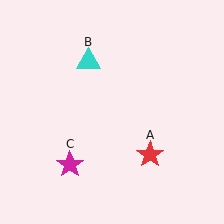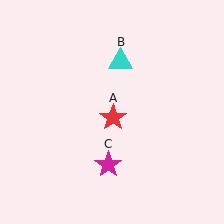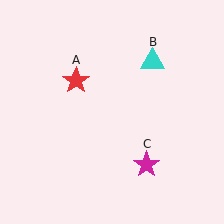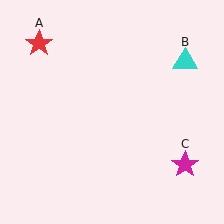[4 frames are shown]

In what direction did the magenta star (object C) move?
The magenta star (object C) moved right.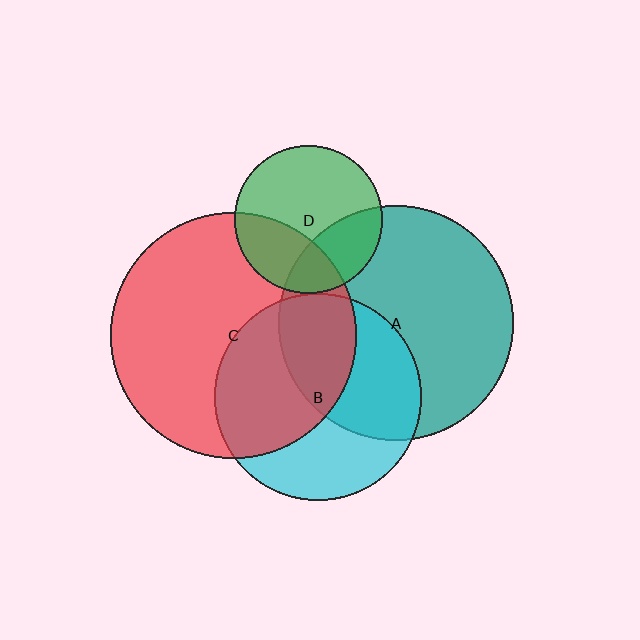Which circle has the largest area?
Circle C (red).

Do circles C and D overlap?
Yes.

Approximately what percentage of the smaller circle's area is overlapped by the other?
Approximately 30%.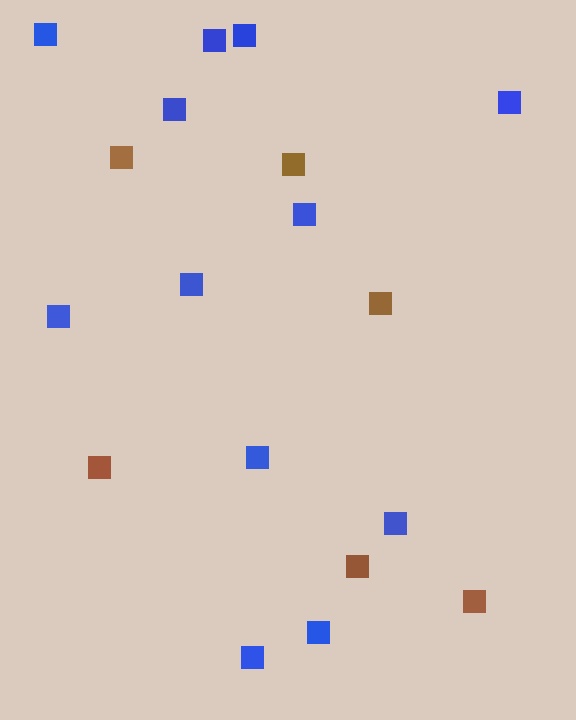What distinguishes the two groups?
There are 2 groups: one group of blue squares (12) and one group of brown squares (6).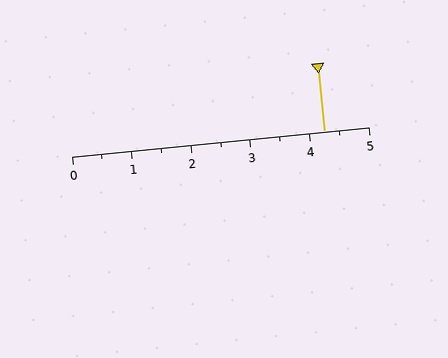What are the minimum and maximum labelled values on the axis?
The axis runs from 0 to 5.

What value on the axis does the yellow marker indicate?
The marker indicates approximately 4.2.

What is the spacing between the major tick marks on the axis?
The major ticks are spaced 1 apart.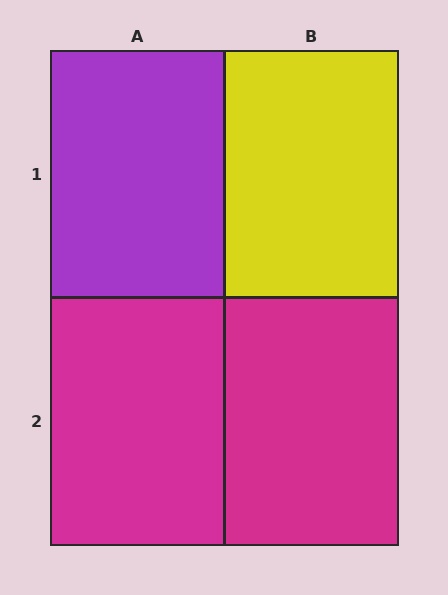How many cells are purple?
1 cell is purple.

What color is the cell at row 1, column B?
Yellow.